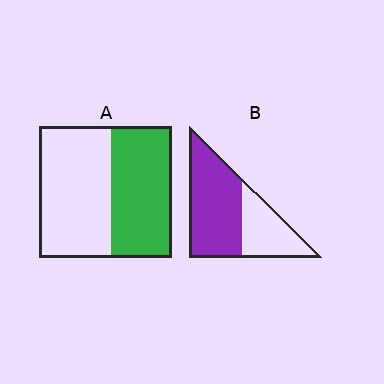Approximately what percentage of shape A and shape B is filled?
A is approximately 45% and B is approximately 65%.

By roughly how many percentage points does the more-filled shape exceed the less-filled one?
By roughly 20 percentage points (B over A).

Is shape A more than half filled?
No.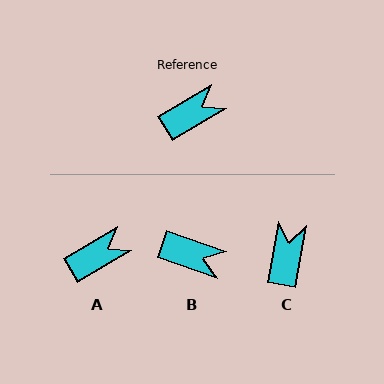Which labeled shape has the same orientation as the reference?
A.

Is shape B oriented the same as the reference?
No, it is off by about 50 degrees.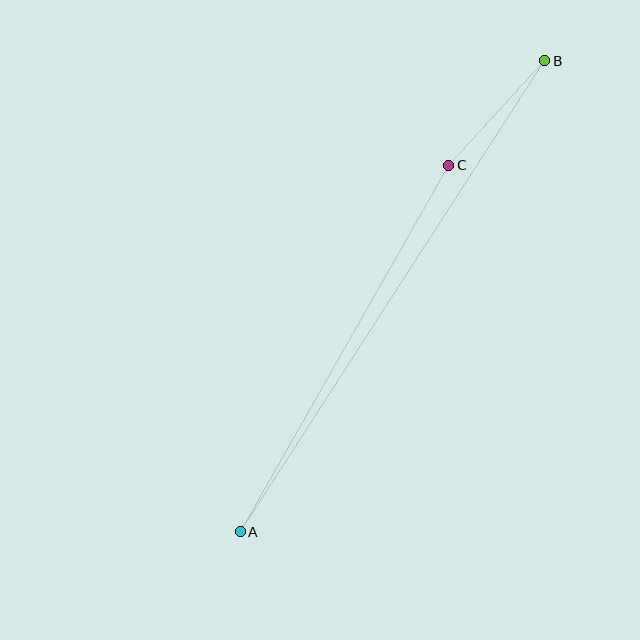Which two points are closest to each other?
Points B and C are closest to each other.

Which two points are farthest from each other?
Points A and B are farthest from each other.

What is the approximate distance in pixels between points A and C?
The distance between A and C is approximately 422 pixels.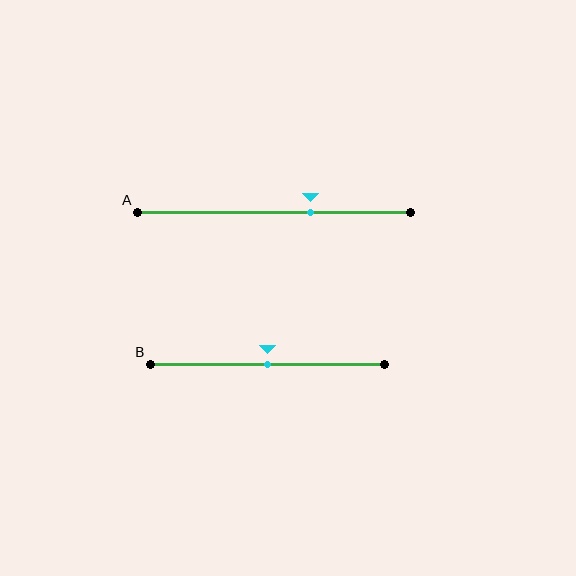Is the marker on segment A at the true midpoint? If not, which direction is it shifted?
No, the marker on segment A is shifted to the right by about 13% of the segment length.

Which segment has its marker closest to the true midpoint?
Segment B has its marker closest to the true midpoint.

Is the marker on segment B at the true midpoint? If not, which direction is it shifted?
Yes, the marker on segment B is at the true midpoint.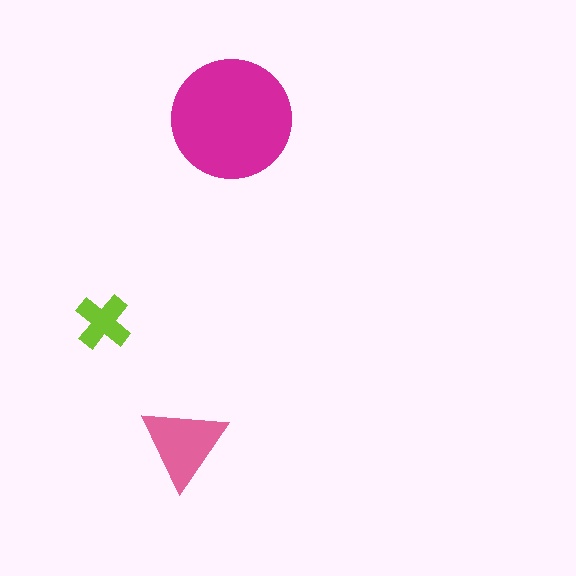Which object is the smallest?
The lime cross.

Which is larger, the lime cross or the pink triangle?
The pink triangle.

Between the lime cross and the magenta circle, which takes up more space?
The magenta circle.